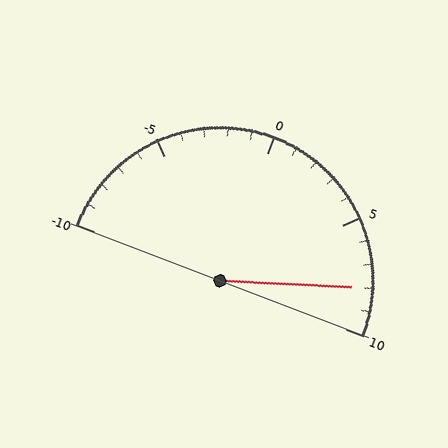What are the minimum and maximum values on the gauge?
The gauge ranges from -10 to 10.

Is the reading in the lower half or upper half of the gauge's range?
The reading is in the upper half of the range (-10 to 10).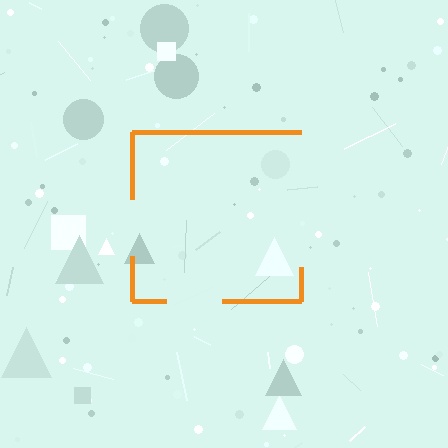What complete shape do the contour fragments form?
The contour fragments form a square.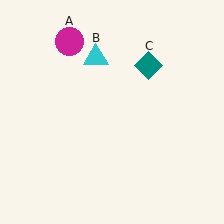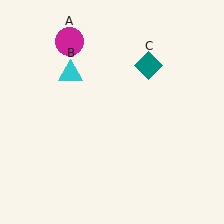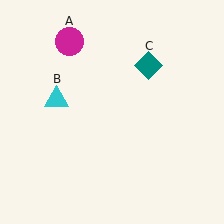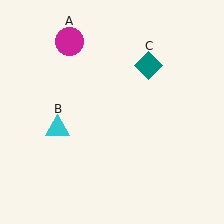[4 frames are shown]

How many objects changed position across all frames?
1 object changed position: cyan triangle (object B).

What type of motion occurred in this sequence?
The cyan triangle (object B) rotated counterclockwise around the center of the scene.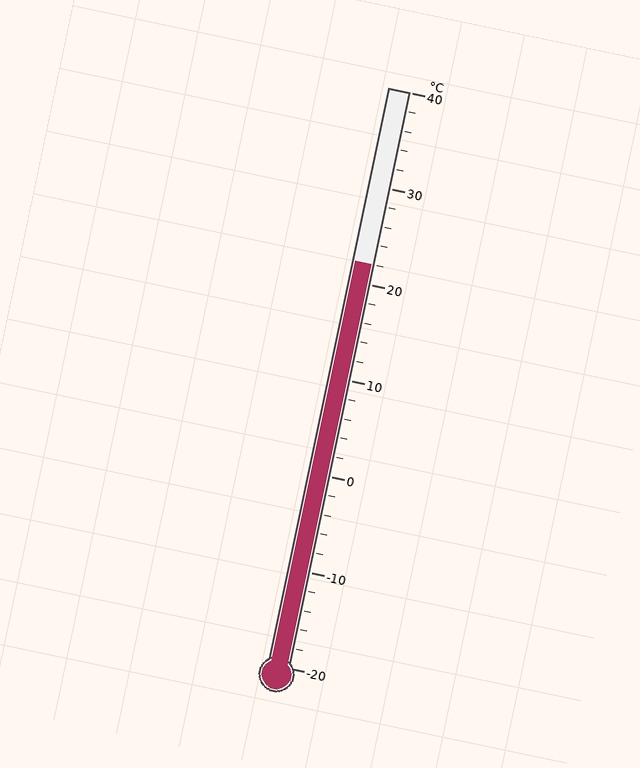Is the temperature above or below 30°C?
The temperature is below 30°C.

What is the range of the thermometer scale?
The thermometer scale ranges from -20°C to 40°C.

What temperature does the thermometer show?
The thermometer shows approximately 22°C.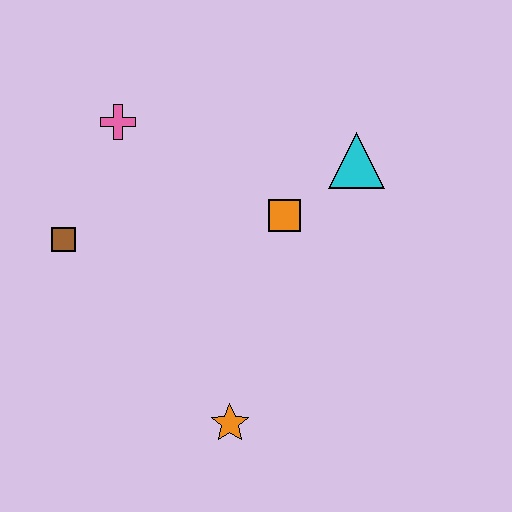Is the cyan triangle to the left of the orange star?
No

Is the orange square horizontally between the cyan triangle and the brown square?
Yes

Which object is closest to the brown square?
The pink cross is closest to the brown square.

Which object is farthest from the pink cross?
The orange star is farthest from the pink cross.